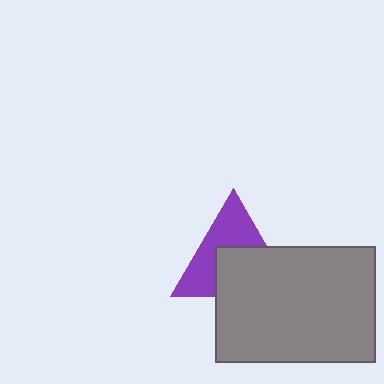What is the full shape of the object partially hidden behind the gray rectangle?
The partially hidden object is a purple triangle.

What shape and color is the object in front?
The object in front is a gray rectangle.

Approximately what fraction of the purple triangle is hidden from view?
Roughly 49% of the purple triangle is hidden behind the gray rectangle.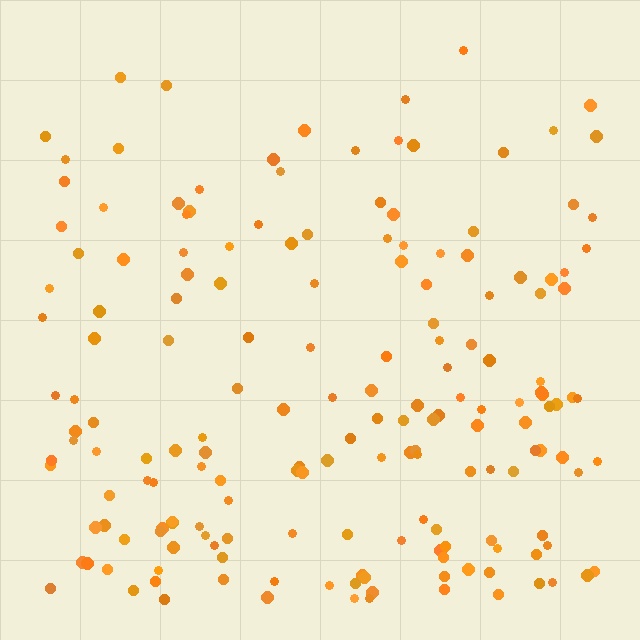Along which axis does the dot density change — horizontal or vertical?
Vertical.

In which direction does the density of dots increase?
From top to bottom, with the bottom side densest.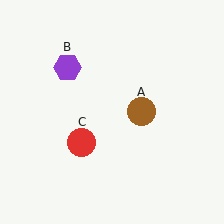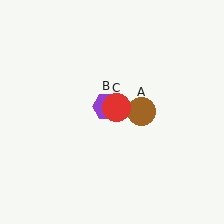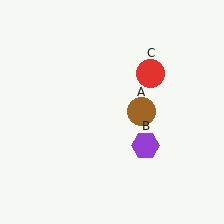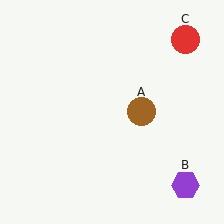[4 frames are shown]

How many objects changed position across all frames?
2 objects changed position: purple hexagon (object B), red circle (object C).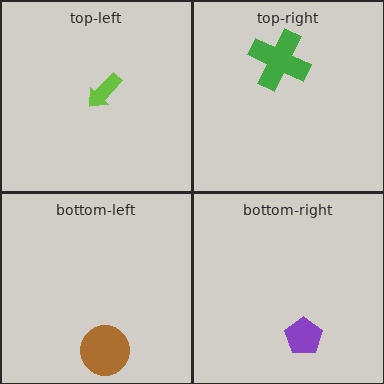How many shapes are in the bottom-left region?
1.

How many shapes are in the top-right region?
1.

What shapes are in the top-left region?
The lime arrow.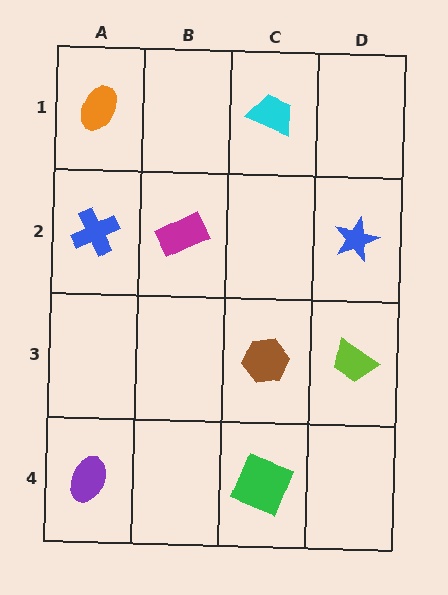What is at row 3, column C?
A brown hexagon.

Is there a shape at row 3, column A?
No, that cell is empty.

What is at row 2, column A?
A blue cross.